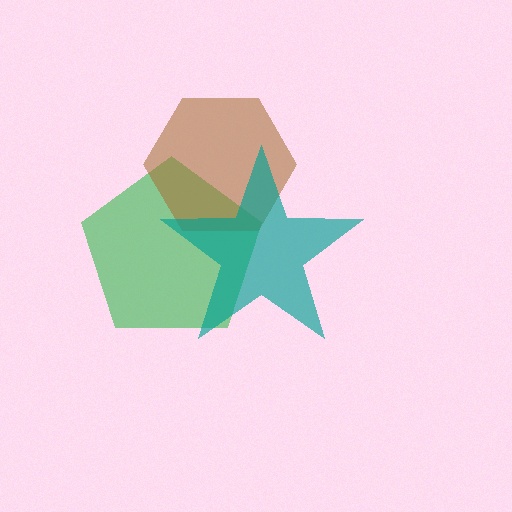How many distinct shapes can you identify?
There are 3 distinct shapes: a green pentagon, a brown hexagon, a teal star.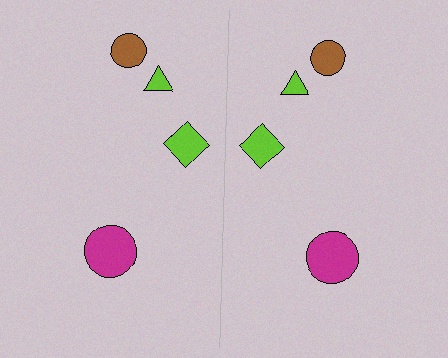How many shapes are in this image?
There are 8 shapes in this image.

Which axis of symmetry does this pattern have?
The pattern has a vertical axis of symmetry running through the center of the image.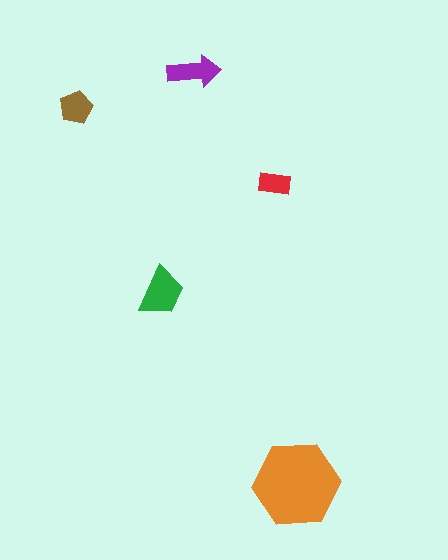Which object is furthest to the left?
The brown pentagon is leftmost.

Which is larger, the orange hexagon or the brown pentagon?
The orange hexagon.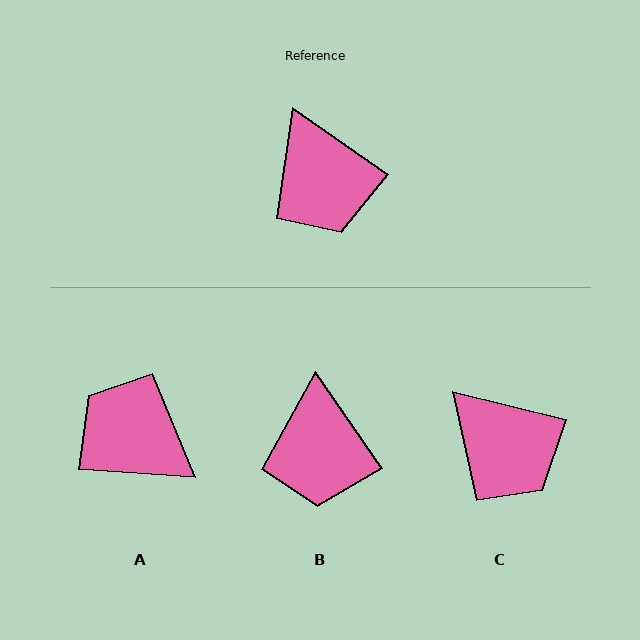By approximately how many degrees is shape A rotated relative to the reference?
Approximately 149 degrees clockwise.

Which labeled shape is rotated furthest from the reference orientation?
A, about 149 degrees away.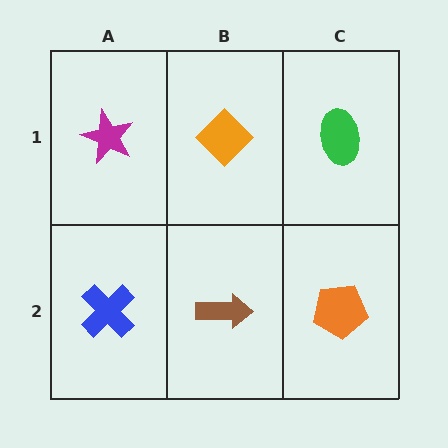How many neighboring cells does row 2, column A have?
2.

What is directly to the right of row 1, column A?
An orange diamond.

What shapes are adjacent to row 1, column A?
A blue cross (row 2, column A), an orange diamond (row 1, column B).